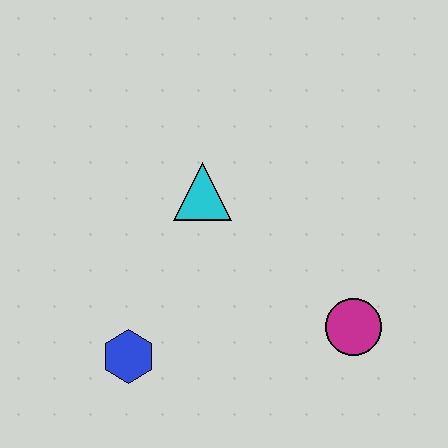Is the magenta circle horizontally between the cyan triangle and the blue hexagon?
No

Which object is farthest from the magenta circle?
The blue hexagon is farthest from the magenta circle.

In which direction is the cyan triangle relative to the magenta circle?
The cyan triangle is to the left of the magenta circle.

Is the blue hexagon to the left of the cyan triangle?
Yes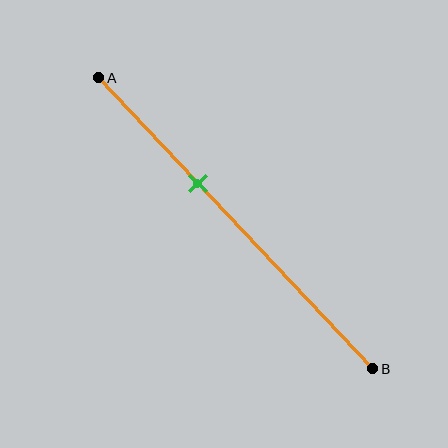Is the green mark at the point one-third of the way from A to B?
No, the mark is at about 35% from A, not at the 33% one-third point.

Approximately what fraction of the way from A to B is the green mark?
The green mark is approximately 35% of the way from A to B.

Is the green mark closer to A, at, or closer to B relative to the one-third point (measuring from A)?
The green mark is closer to point B than the one-third point of segment AB.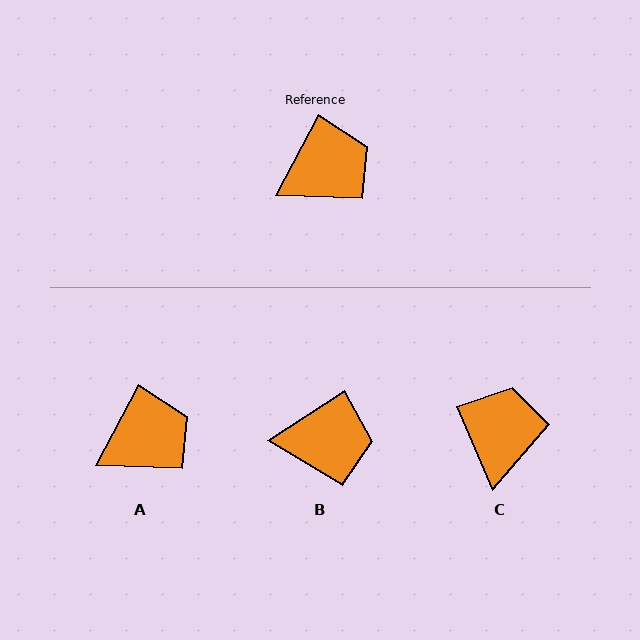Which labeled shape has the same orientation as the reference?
A.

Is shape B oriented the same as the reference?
No, it is off by about 29 degrees.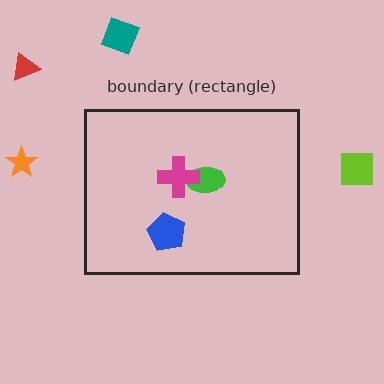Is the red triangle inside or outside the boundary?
Outside.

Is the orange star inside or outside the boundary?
Outside.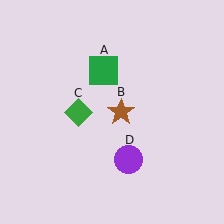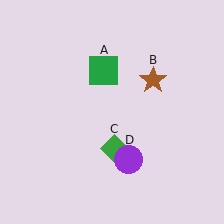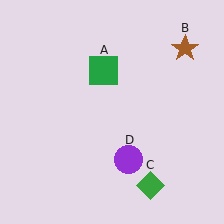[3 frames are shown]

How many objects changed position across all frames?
2 objects changed position: brown star (object B), green diamond (object C).